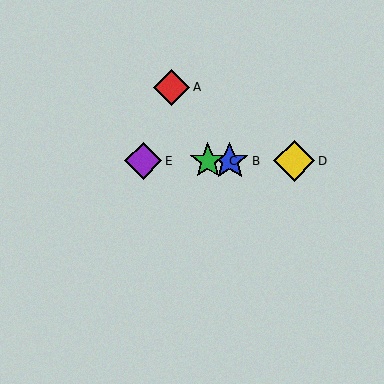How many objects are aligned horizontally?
4 objects (B, C, D, E) are aligned horizontally.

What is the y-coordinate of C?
Object C is at y≈161.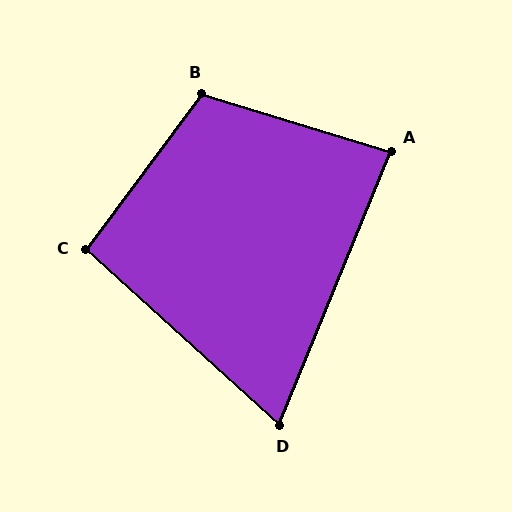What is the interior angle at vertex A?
Approximately 85 degrees (acute).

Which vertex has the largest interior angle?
B, at approximately 110 degrees.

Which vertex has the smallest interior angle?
D, at approximately 70 degrees.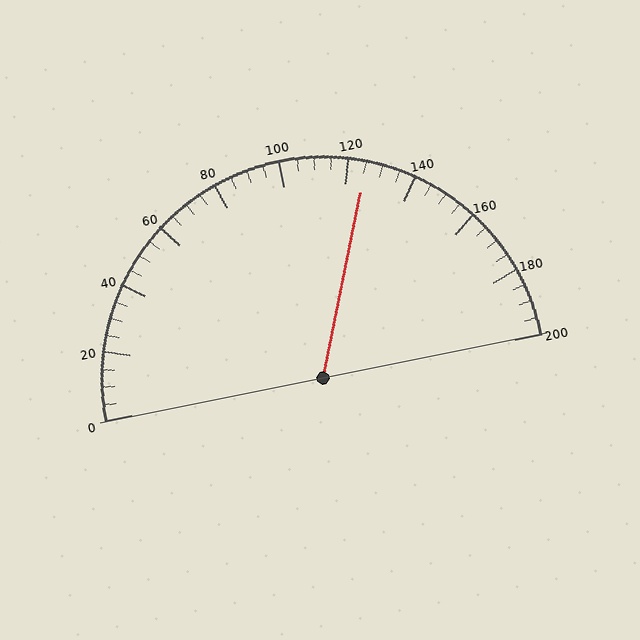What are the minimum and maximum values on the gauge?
The gauge ranges from 0 to 200.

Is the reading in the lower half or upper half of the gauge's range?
The reading is in the upper half of the range (0 to 200).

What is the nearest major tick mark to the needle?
The nearest major tick mark is 120.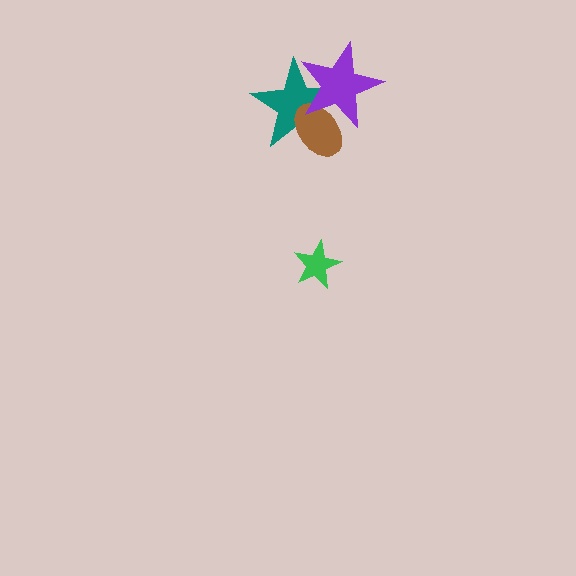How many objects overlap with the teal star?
2 objects overlap with the teal star.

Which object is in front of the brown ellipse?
The purple star is in front of the brown ellipse.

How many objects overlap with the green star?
0 objects overlap with the green star.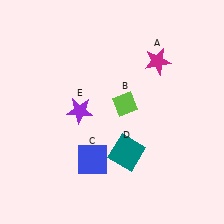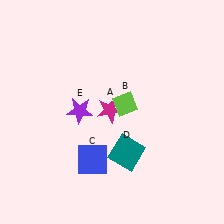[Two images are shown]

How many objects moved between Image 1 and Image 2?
1 object moved between the two images.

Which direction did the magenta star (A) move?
The magenta star (A) moved down.